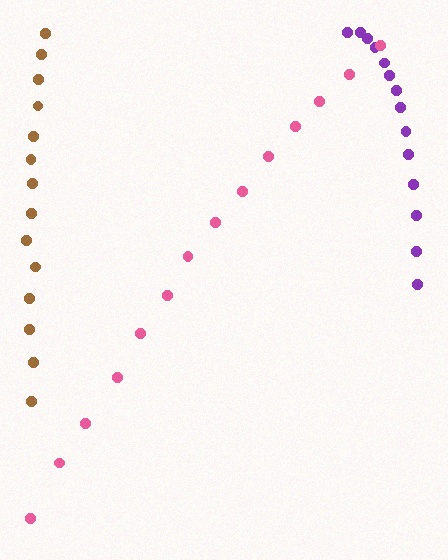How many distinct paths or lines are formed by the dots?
There are 3 distinct paths.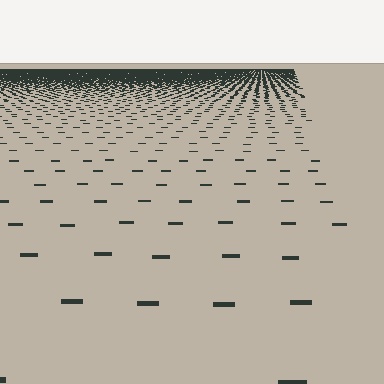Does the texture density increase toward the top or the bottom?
Density increases toward the top.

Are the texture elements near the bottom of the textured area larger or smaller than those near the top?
Larger. Near the bottom, elements are closer to the viewer and appear at a bigger on-screen size.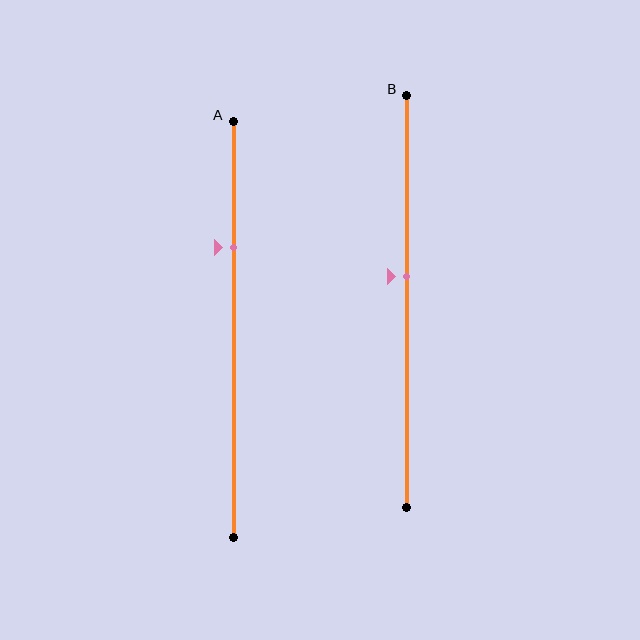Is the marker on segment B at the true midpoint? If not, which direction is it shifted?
No, the marker on segment B is shifted upward by about 6% of the segment length.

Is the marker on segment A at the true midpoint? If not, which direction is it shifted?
No, the marker on segment A is shifted upward by about 20% of the segment length.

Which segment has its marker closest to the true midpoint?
Segment B has its marker closest to the true midpoint.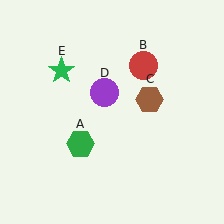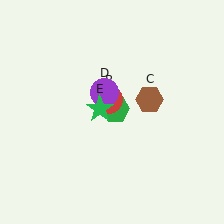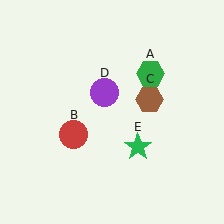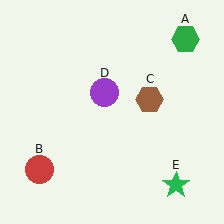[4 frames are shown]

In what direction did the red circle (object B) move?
The red circle (object B) moved down and to the left.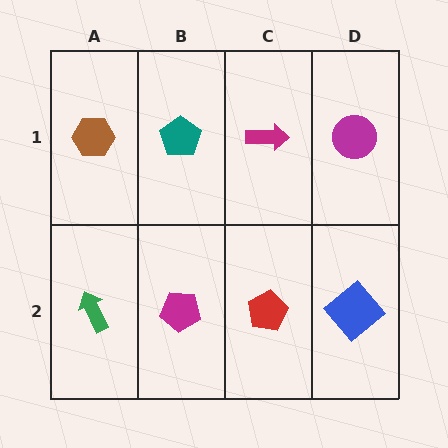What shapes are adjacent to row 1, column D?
A blue diamond (row 2, column D), a magenta arrow (row 1, column C).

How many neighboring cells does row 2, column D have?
2.